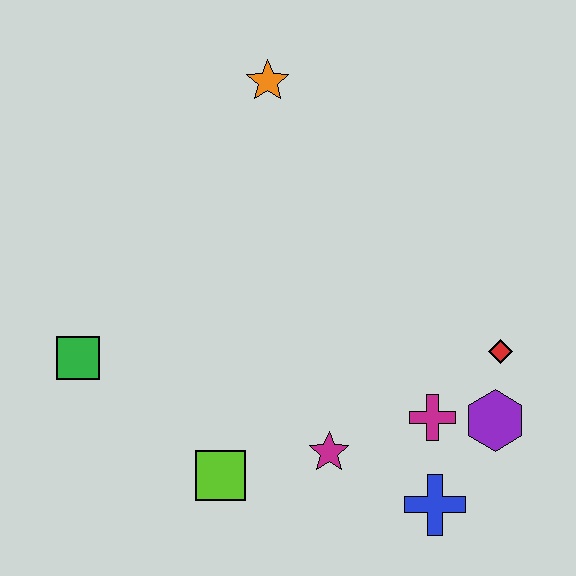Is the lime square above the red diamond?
No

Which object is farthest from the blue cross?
The orange star is farthest from the blue cross.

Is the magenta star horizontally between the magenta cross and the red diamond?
No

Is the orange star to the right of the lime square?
Yes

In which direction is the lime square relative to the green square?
The lime square is to the right of the green square.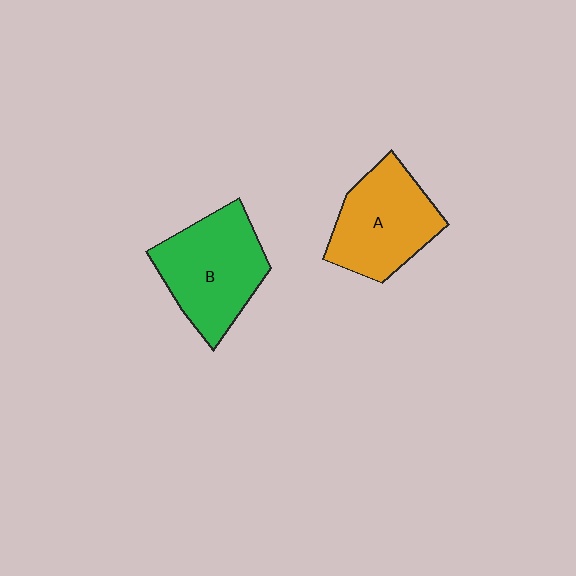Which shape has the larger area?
Shape B (green).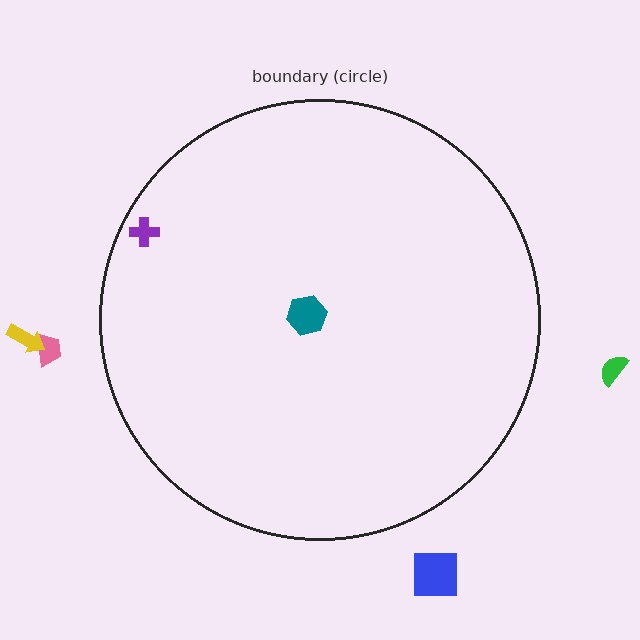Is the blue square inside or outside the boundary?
Outside.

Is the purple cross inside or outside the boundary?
Inside.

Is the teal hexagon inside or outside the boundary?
Inside.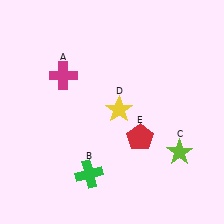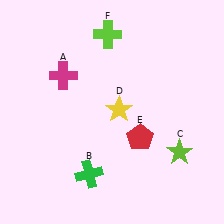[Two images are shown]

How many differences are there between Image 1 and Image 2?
There is 1 difference between the two images.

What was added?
A lime cross (F) was added in Image 2.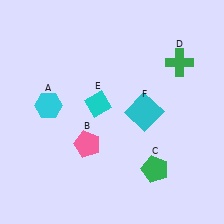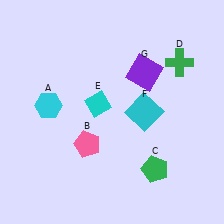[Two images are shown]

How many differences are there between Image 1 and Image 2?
There is 1 difference between the two images.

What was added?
A purple square (G) was added in Image 2.